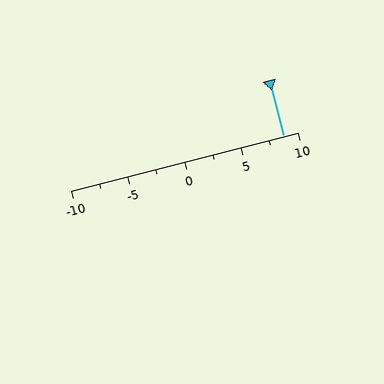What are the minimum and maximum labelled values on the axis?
The axis runs from -10 to 10.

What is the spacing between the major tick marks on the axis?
The major ticks are spaced 5 apart.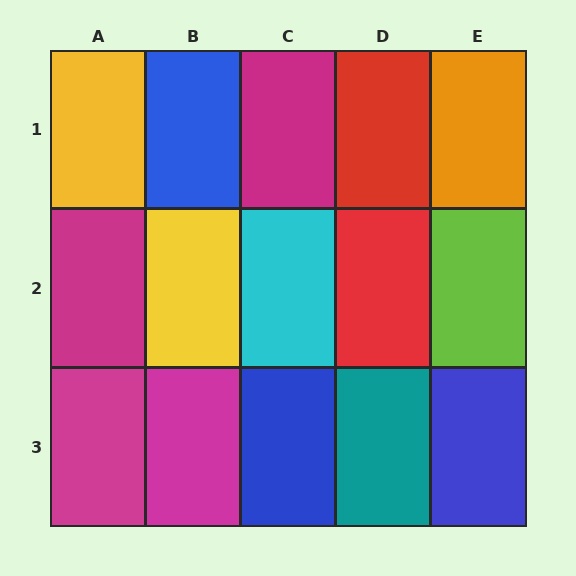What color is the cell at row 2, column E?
Lime.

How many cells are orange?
1 cell is orange.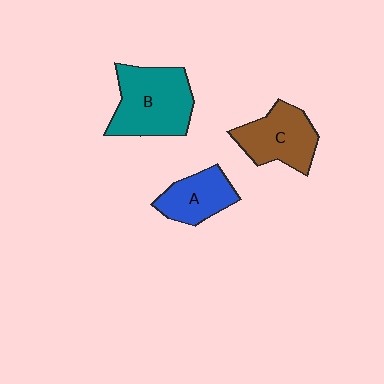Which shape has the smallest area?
Shape A (blue).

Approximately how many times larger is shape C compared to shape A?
Approximately 1.3 times.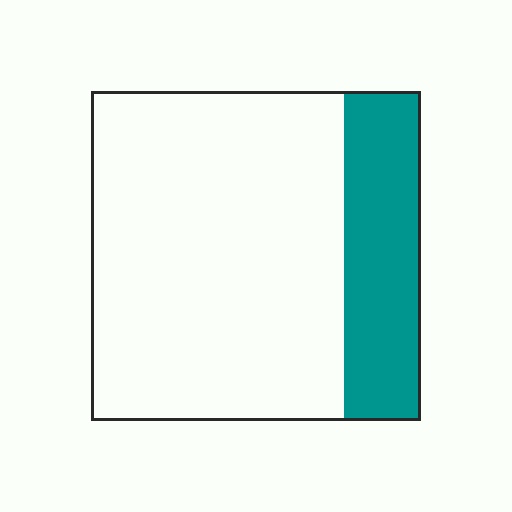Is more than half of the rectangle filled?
No.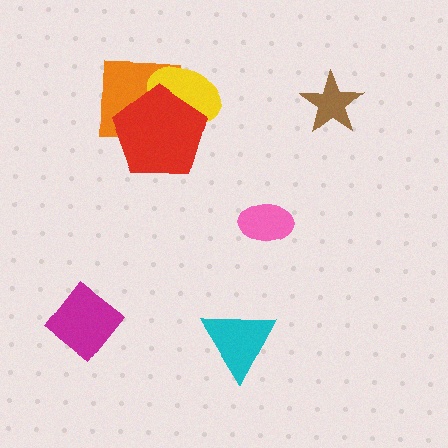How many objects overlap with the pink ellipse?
0 objects overlap with the pink ellipse.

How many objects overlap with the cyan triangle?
0 objects overlap with the cyan triangle.